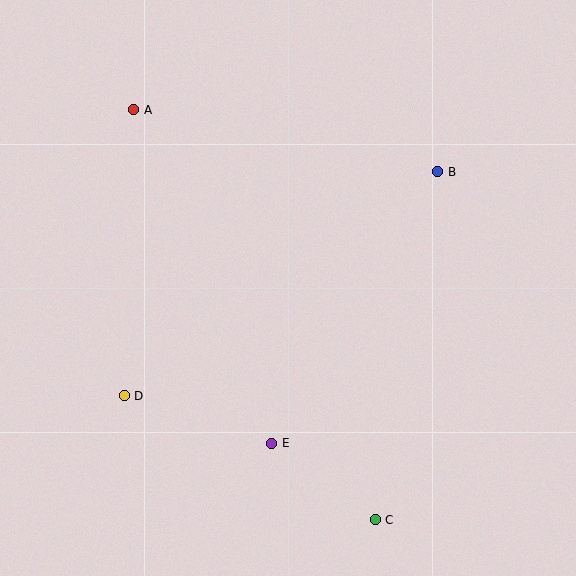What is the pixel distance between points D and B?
The distance between D and B is 385 pixels.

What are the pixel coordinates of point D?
Point D is at (124, 396).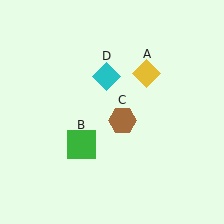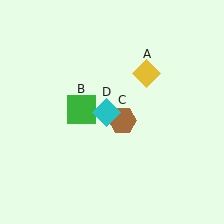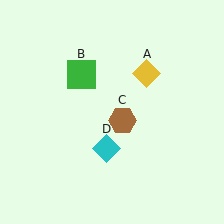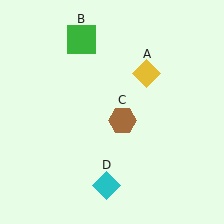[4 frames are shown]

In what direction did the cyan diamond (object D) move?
The cyan diamond (object D) moved down.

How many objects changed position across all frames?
2 objects changed position: green square (object B), cyan diamond (object D).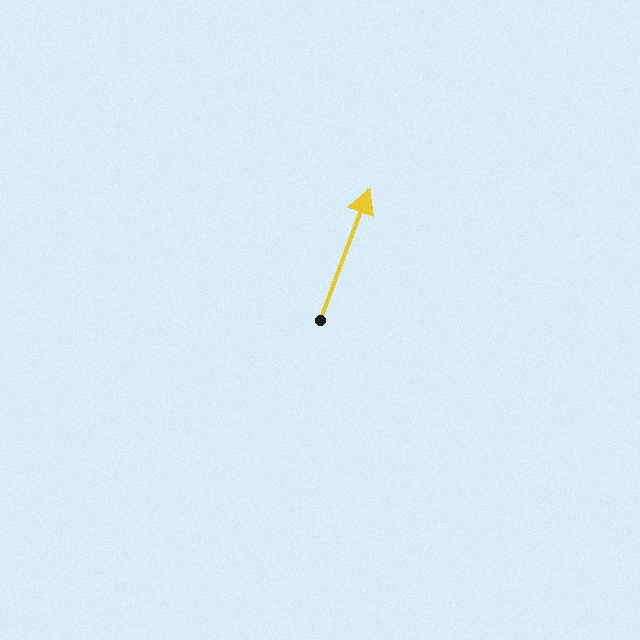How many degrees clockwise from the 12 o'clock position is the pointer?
Approximately 20 degrees.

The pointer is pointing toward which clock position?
Roughly 1 o'clock.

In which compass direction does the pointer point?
North.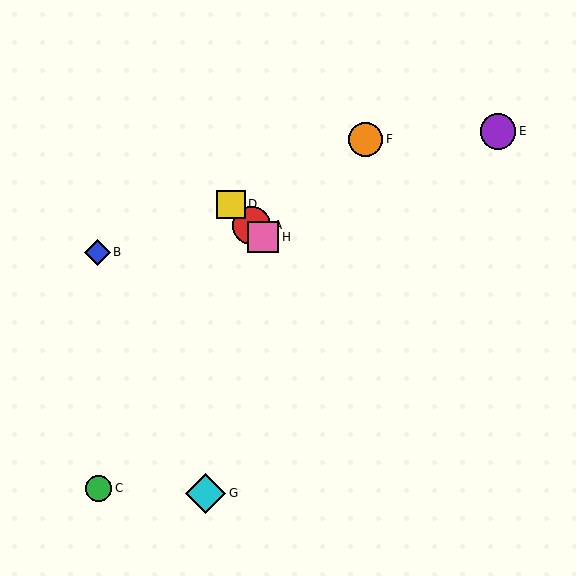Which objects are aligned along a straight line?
Objects A, D, H are aligned along a straight line.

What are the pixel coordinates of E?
Object E is at (498, 131).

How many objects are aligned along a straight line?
3 objects (A, D, H) are aligned along a straight line.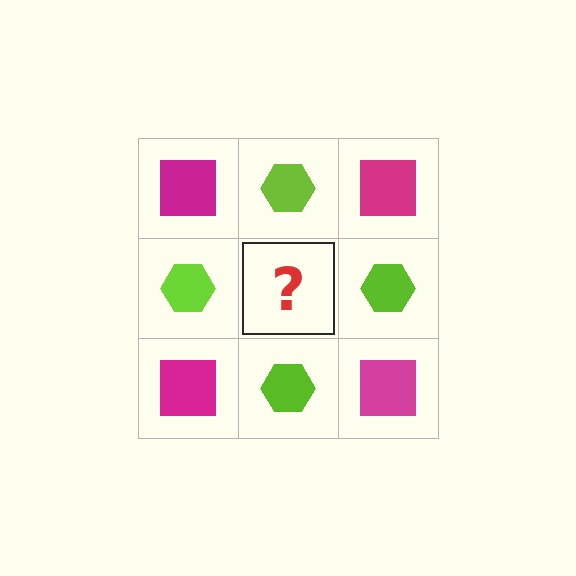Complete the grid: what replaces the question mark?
The question mark should be replaced with a magenta square.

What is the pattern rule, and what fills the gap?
The rule is that it alternates magenta square and lime hexagon in a checkerboard pattern. The gap should be filled with a magenta square.